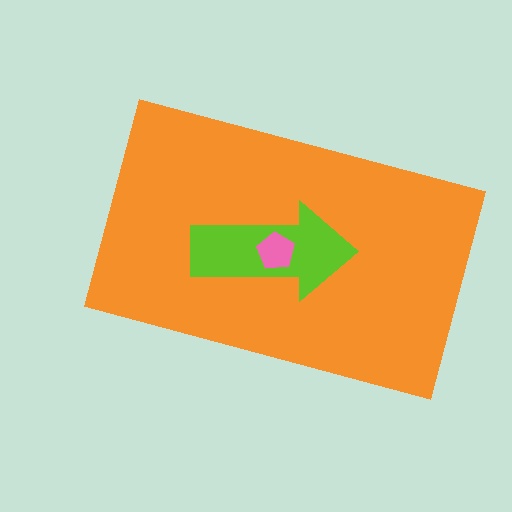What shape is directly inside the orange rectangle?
The lime arrow.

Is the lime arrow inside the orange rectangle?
Yes.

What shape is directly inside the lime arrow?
The pink pentagon.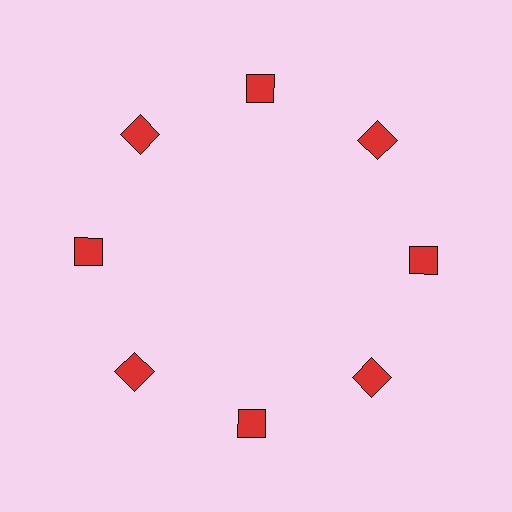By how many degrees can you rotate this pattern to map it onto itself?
The pattern maps onto itself every 45 degrees of rotation.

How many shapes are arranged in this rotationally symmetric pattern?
There are 8 shapes, arranged in 8 groups of 1.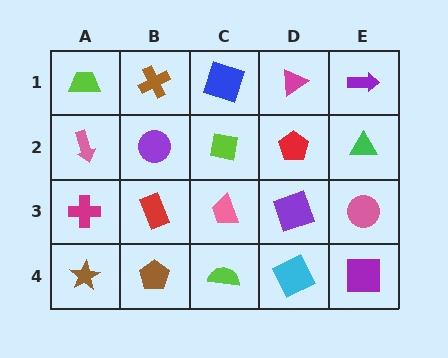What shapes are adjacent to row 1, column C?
A lime square (row 2, column C), a brown cross (row 1, column B), a magenta triangle (row 1, column D).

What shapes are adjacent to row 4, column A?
A magenta cross (row 3, column A), a brown pentagon (row 4, column B).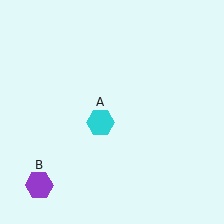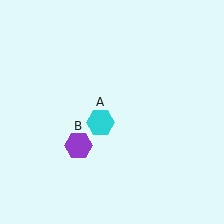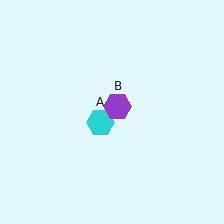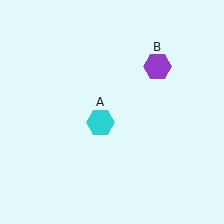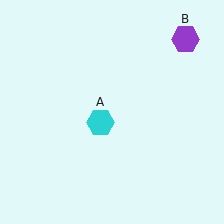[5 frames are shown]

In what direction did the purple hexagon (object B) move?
The purple hexagon (object B) moved up and to the right.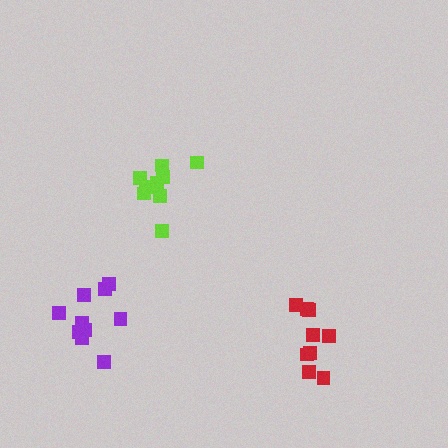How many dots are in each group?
Group 1: 10 dots, Group 2: 9 dots, Group 3: 10 dots (29 total).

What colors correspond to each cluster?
The clusters are colored: lime, red, purple.